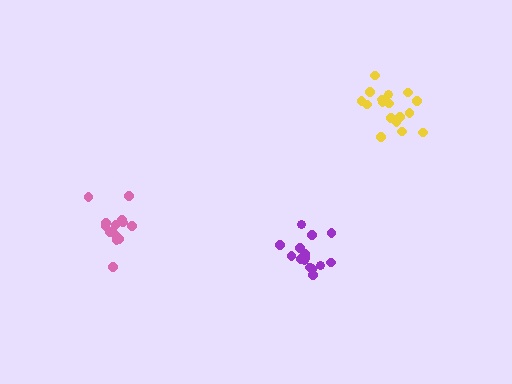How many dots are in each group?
Group 1: 17 dots, Group 2: 13 dots, Group 3: 15 dots (45 total).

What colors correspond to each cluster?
The clusters are colored: yellow, pink, purple.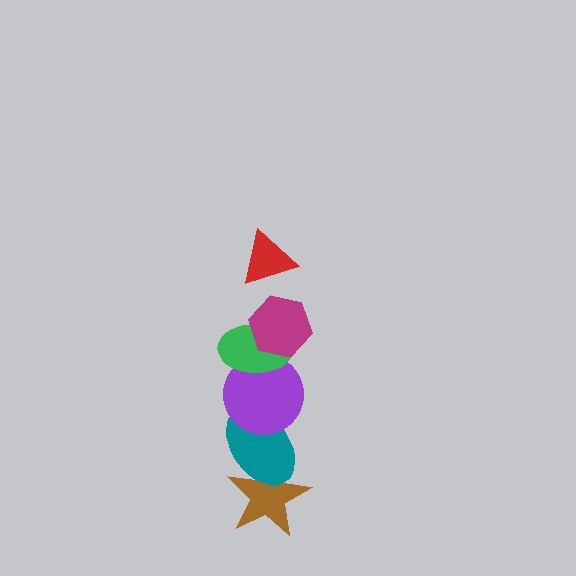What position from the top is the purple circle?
The purple circle is 4th from the top.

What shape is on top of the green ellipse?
The magenta hexagon is on top of the green ellipse.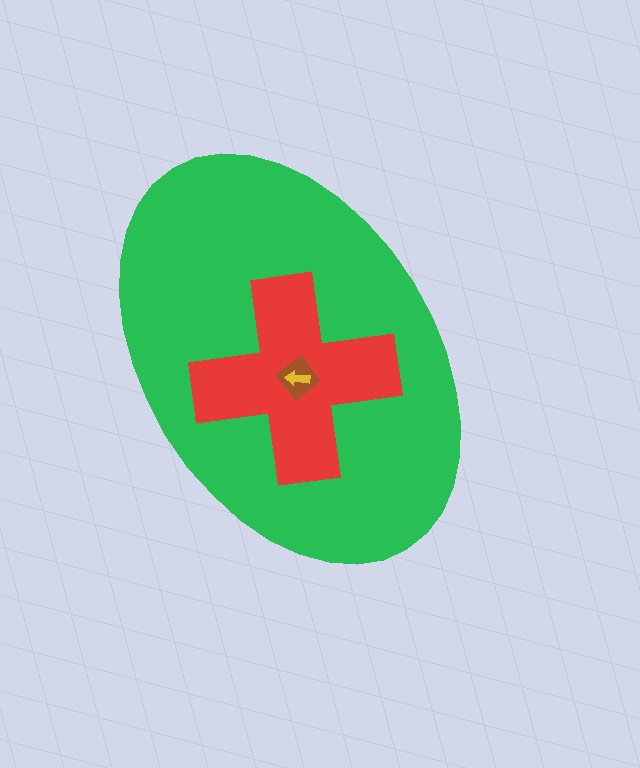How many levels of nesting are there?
4.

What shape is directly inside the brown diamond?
The yellow arrow.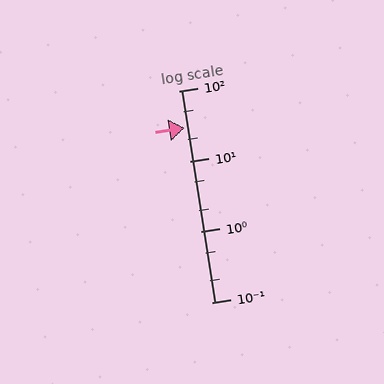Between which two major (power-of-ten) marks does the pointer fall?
The pointer is between 10 and 100.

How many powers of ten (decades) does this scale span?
The scale spans 3 decades, from 0.1 to 100.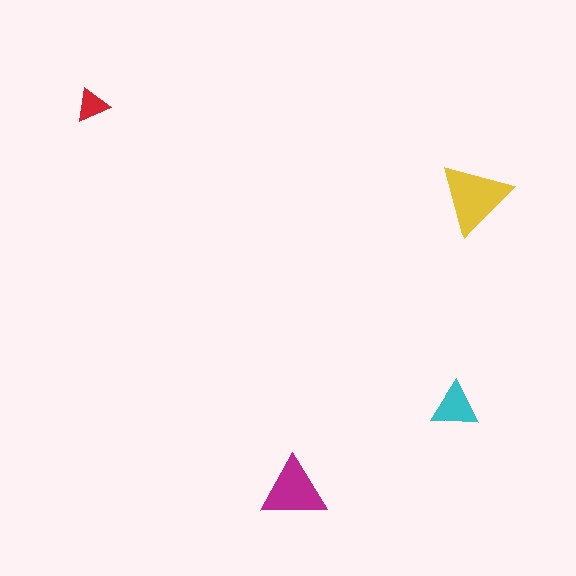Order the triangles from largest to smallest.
the yellow one, the magenta one, the cyan one, the red one.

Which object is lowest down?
The magenta triangle is bottommost.